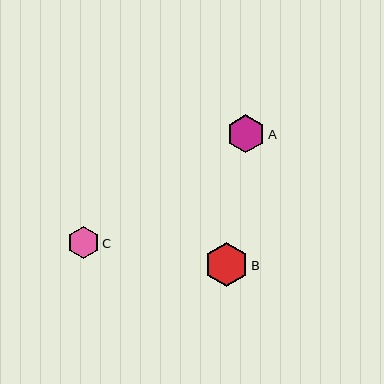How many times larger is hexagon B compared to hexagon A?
Hexagon B is approximately 1.1 times the size of hexagon A.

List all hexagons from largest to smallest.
From largest to smallest: B, A, C.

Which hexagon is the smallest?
Hexagon C is the smallest with a size of approximately 32 pixels.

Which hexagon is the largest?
Hexagon B is the largest with a size of approximately 44 pixels.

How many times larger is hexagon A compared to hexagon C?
Hexagon A is approximately 1.2 times the size of hexagon C.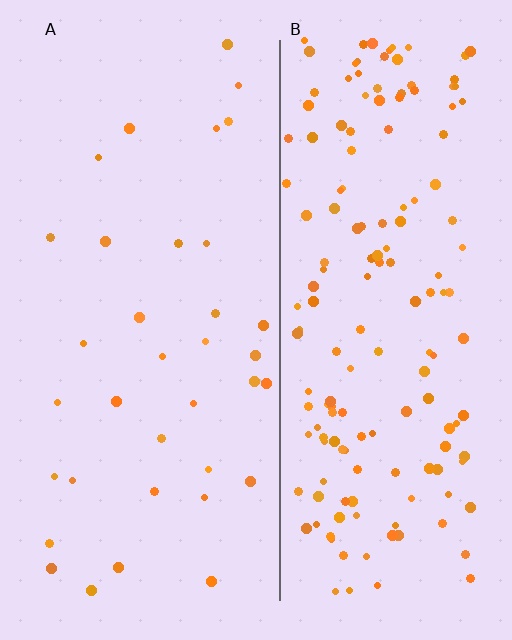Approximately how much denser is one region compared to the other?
Approximately 4.8× — region B over region A.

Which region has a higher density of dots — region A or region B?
B (the right).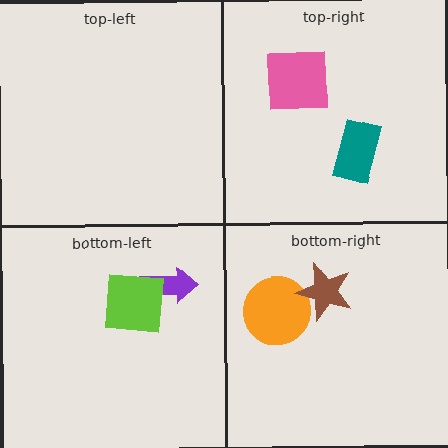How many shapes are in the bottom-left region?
2.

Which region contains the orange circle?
The bottom-right region.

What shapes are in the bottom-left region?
The purple arrow, the lime square.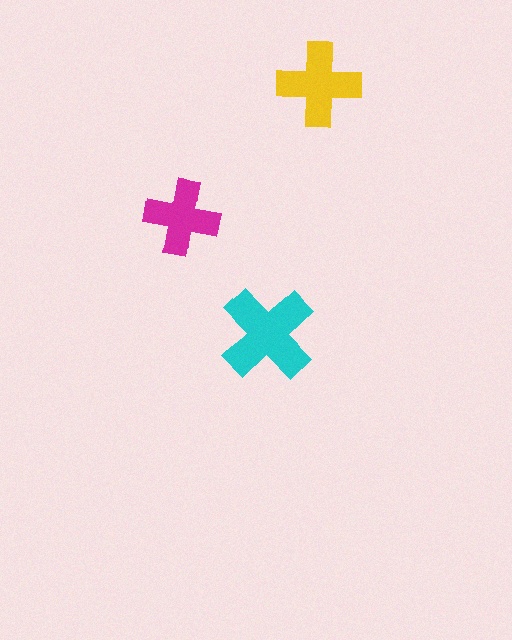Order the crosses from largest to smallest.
the cyan one, the yellow one, the magenta one.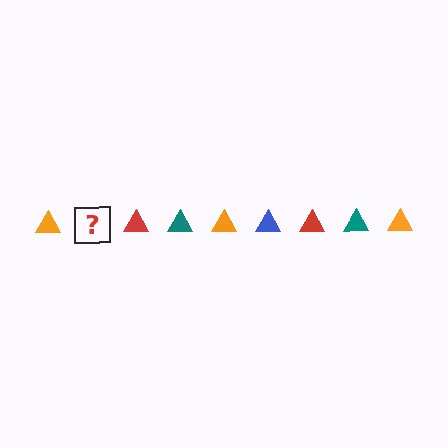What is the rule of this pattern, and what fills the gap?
The rule is that the pattern cycles through orange, blue, red, teal triangles. The gap should be filled with a blue triangle.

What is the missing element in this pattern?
The missing element is a blue triangle.